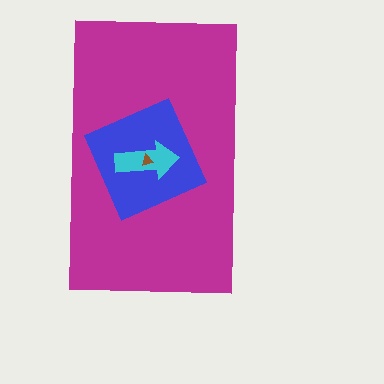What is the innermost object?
The brown triangle.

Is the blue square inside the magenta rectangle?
Yes.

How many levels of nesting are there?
4.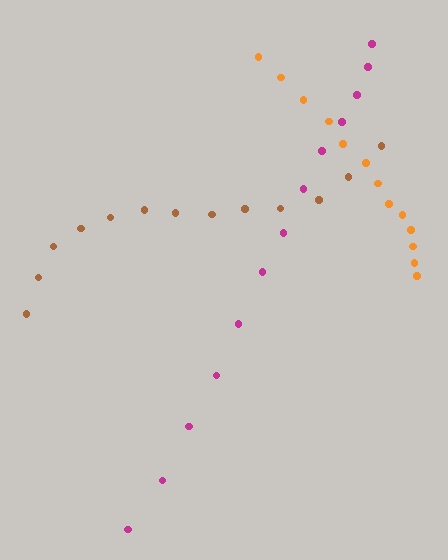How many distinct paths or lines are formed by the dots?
There are 3 distinct paths.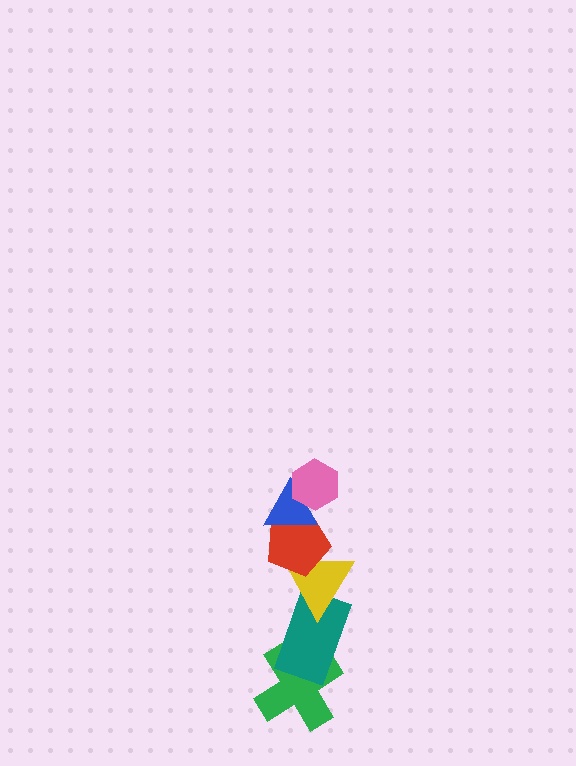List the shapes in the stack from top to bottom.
From top to bottom: the pink hexagon, the blue triangle, the red pentagon, the yellow triangle, the teal rectangle, the green cross.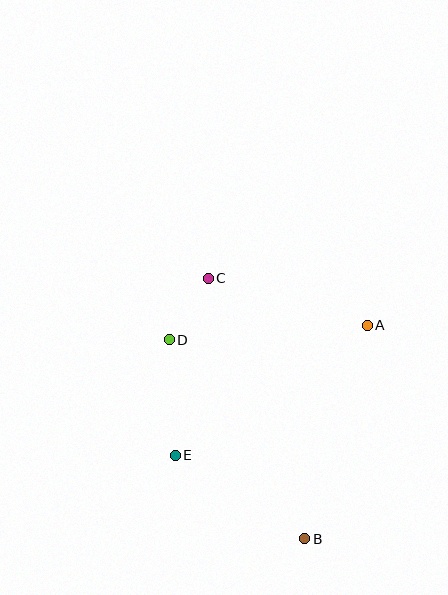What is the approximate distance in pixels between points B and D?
The distance between B and D is approximately 241 pixels.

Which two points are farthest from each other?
Points B and C are farthest from each other.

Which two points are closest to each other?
Points C and D are closest to each other.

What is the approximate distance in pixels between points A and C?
The distance between A and C is approximately 166 pixels.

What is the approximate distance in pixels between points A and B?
The distance between A and B is approximately 222 pixels.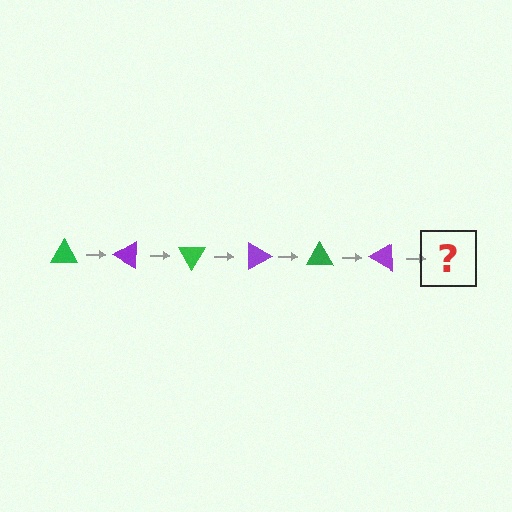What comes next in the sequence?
The next element should be a green triangle, rotated 180 degrees from the start.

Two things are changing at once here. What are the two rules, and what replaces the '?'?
The two rules are that it rotates 30 degrees each step and the color cycles through green and purple. The '?' should be a green triangle, rotated 180 degrees from the start.